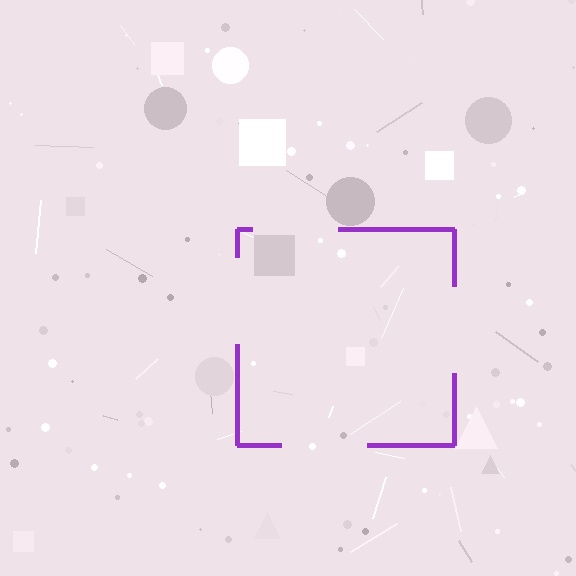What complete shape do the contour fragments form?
The contour fragments form a square.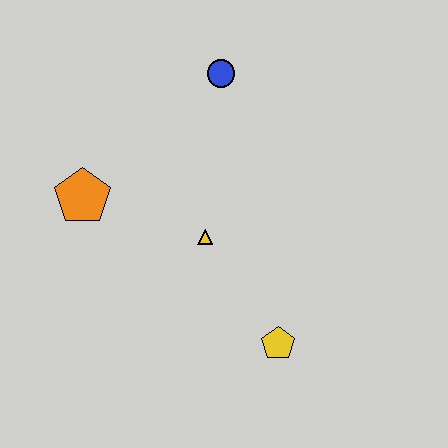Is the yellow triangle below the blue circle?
Yes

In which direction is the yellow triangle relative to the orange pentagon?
The yellow triangle is to the right of the orange pentagon.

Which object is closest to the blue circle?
The yellow triangle is closest to the blue circle.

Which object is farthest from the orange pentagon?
The yellow pentagon is farthest from the orange pentagon.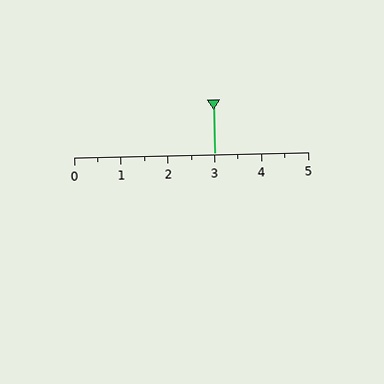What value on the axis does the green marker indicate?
The marker indicates approximately 3.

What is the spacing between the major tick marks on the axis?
The major ticks are spaced 1 apart.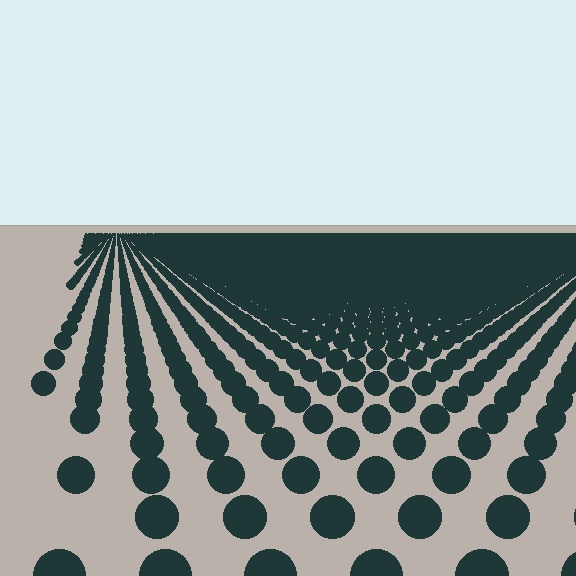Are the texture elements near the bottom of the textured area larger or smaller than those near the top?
Larger. Near the bottom, elements are closer to the viewer and appear at a bigger on-screen size.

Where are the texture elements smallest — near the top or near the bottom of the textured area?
Near the top.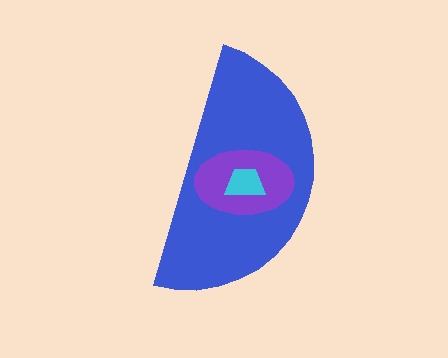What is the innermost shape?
The cyan trapezoid.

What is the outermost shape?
The blue semicircle.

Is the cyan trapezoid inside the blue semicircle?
Yes.